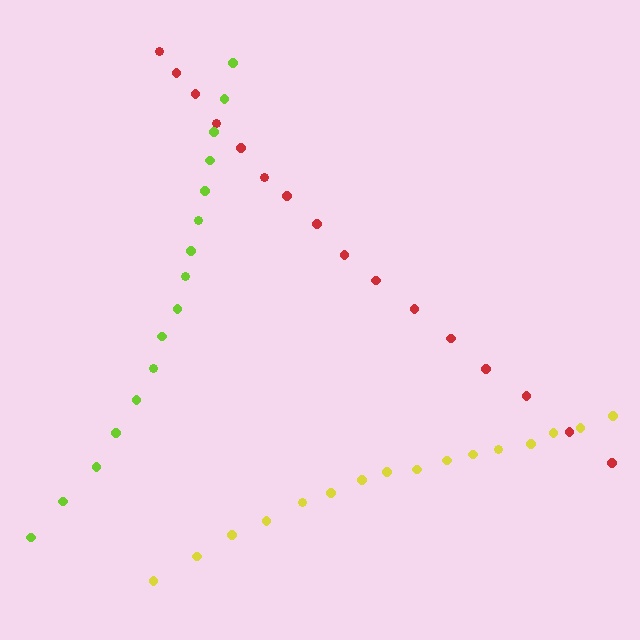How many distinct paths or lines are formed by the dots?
There are 3 distinct paths.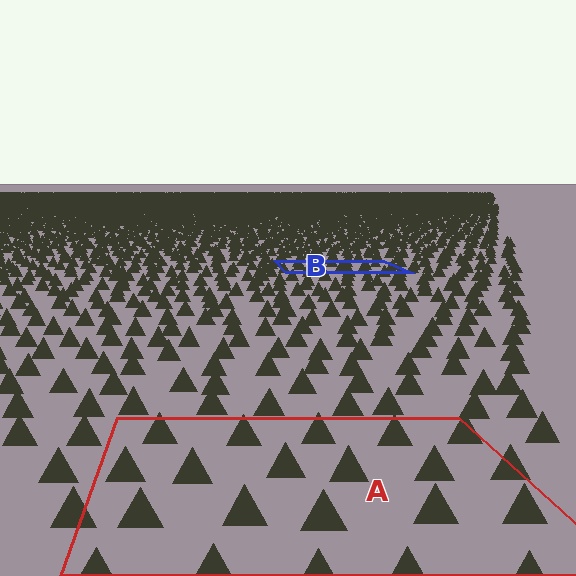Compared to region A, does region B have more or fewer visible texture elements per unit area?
Region B has more texture elements per unit area — they are packed more densely because it is farther away.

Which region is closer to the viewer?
Region A is closer. The texture elements there are larger and more spread out.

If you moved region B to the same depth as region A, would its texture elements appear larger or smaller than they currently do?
They would appear larger. At a closer depth, the same texture elements are projected at a bigger on-screen size.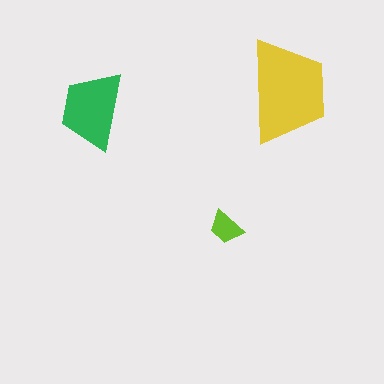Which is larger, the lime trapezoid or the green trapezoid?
The green one.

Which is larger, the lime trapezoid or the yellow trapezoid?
The yellow one.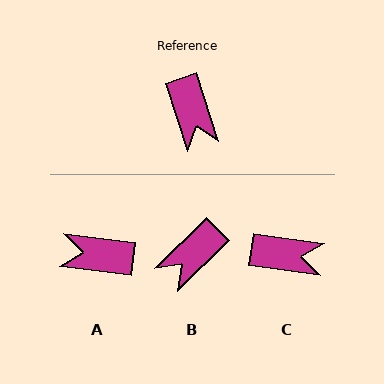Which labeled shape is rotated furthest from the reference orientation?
A, about 115 degrees away.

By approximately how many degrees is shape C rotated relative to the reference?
Approximately 64 degrees counter-clockwise.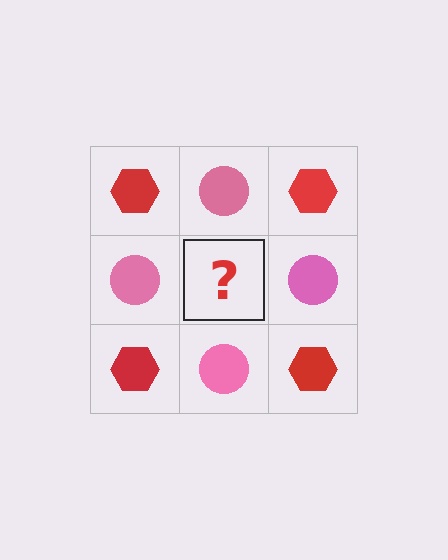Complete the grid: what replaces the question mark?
The question mark should be replaced with a red hexagon.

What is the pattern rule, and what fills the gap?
The rule is that it alternates red hexagon and pink circle in a checkerboard pattern. The gap should be filled with a red hexagon.